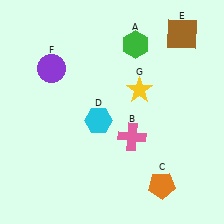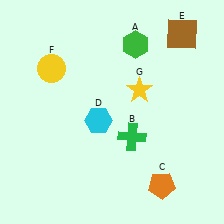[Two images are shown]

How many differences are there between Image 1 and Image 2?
There are 2 differences between the two images.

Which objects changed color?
B changed from pink to green. F changed from purple to yellow.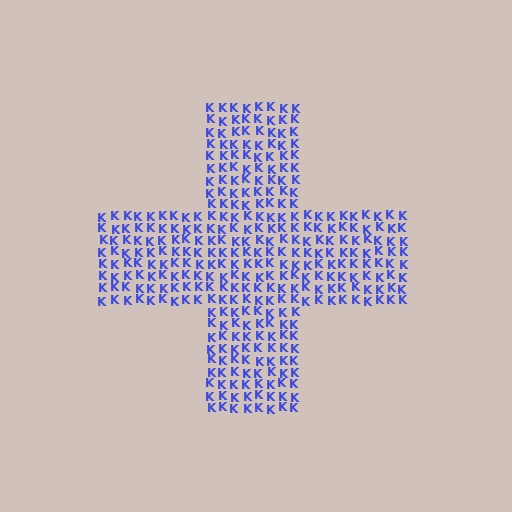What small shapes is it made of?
It is made of small letter K's.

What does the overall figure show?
The overall figure shows a cross.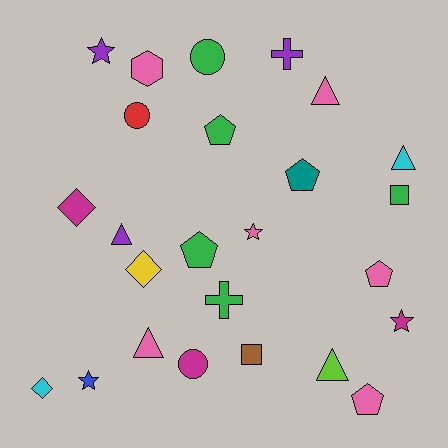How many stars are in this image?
There are 4 stars.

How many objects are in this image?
There are 25 objects.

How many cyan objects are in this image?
There are 2 cyan objects.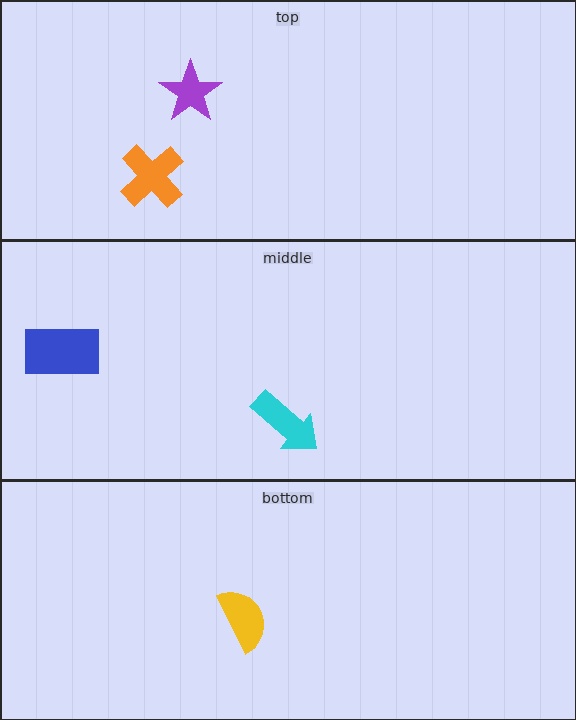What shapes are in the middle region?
The blue rectangle, the cyan arrow.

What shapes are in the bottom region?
The yellow semicircle.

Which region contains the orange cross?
The top region.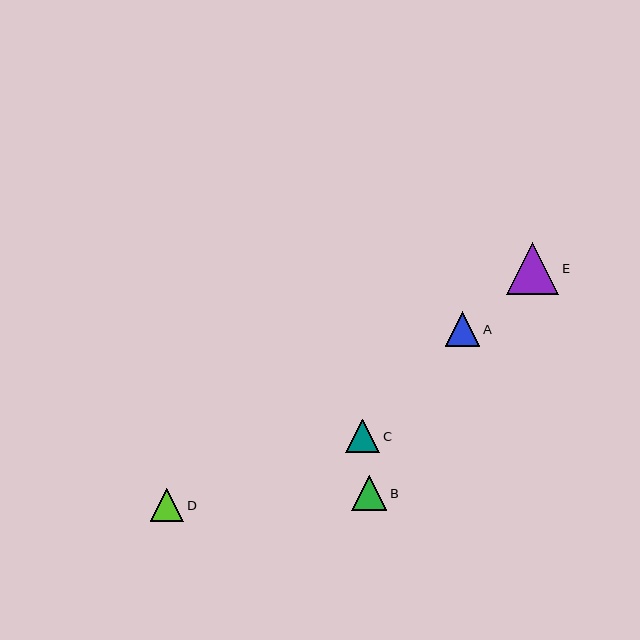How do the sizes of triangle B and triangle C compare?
Triangle B and triangle C are approximately the same size.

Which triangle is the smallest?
Triangle D is the smallest with a size of approximately 33 pixels.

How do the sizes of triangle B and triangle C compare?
Triangle B and triangle C are approximately the same size.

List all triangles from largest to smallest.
From largest to smallest: E, B, A, C, D.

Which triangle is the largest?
Triangle E is the largest with a size of approximately 53 pixels.